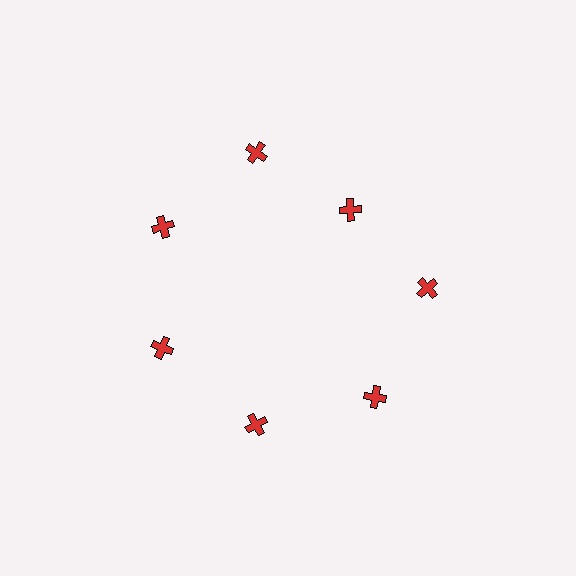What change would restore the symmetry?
The symmetry would be restored by moving it outward, back onto the ring so that all 7 crosses sit at equal angles and equal distance from the center.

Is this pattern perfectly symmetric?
No. The 7 red crosses are arranged in a ring, but one element near the 1 o'clock position is pulled inward toward the center, breaking the 7-fold rotational symmetry.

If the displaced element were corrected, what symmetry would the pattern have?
It would have 7-fold rotational symmetry — the pattern would map onto itself every 51 degrees.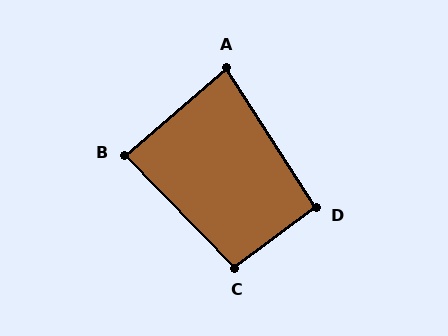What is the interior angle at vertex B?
Approximately 86 degrees (approximately right).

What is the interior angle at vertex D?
Approximately 94 degrees (approximately right).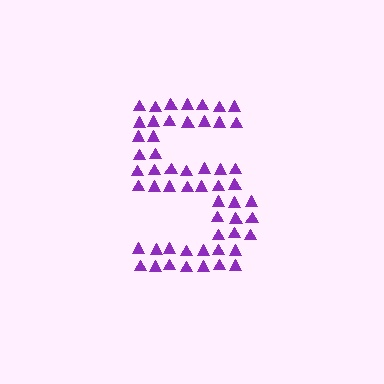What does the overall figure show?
The overall figure shows the digit 5.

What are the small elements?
The small elements are triangles.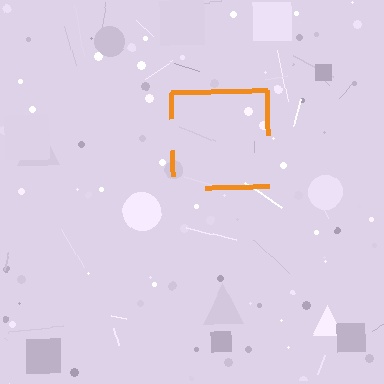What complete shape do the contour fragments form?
The contour fragments form a square.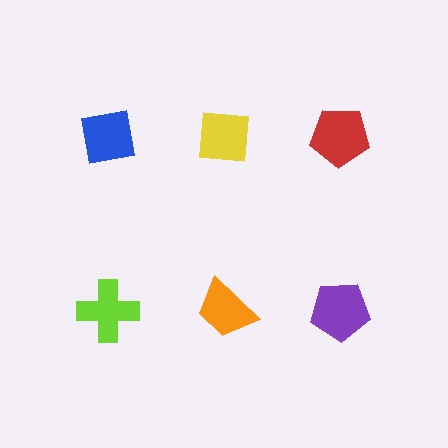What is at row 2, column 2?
An orange trapezoid.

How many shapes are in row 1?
3 shapes.